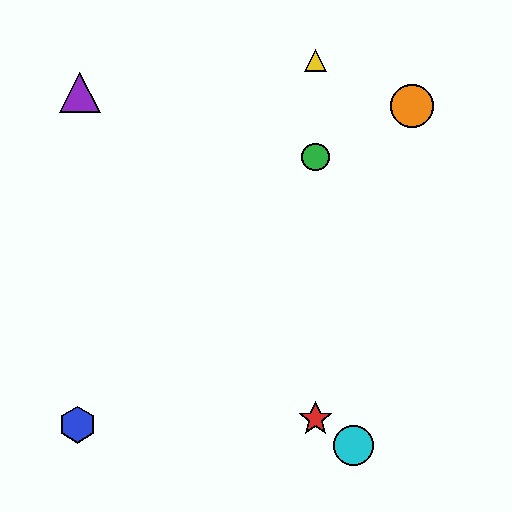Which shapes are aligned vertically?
The red star, the green circle, the yellow triangle are aligned vertically.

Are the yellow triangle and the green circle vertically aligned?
Yes, both are at x≈315.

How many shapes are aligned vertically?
3 shapes (the red star, the green circle, the yellow triangle) are aligned vertically.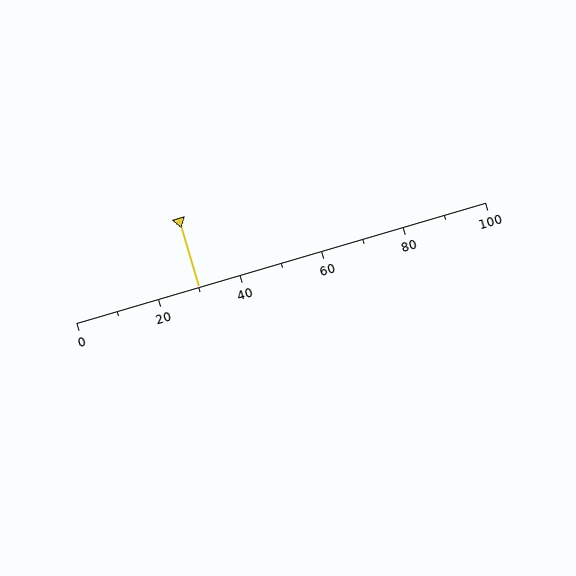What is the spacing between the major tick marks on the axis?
The major ticks are spaced 20 apart.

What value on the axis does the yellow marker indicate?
The marker indicates approximately 30.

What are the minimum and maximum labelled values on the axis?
The axis runs from 0 to 100.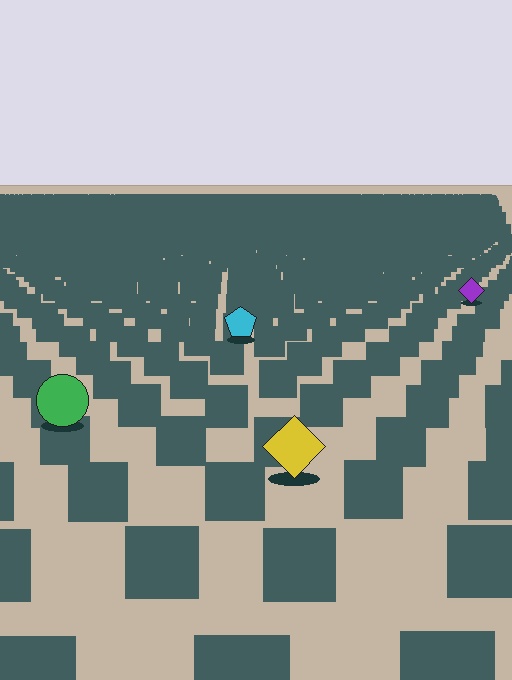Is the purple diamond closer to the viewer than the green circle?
No. The green circle is closer — you can tell from the texture gradient: the ground texture is coarser near it.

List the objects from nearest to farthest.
From nearest to farthest: the yellow diamond, the green circle, the cyan pentagon, the purple diamond.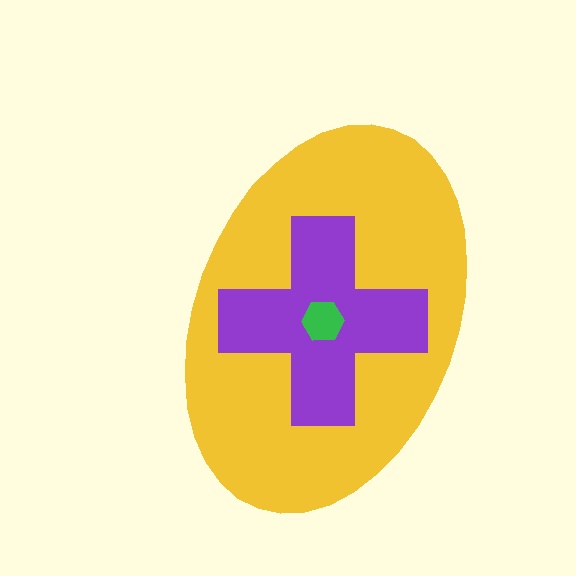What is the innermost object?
The green hexagon.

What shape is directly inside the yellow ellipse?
The purple cross.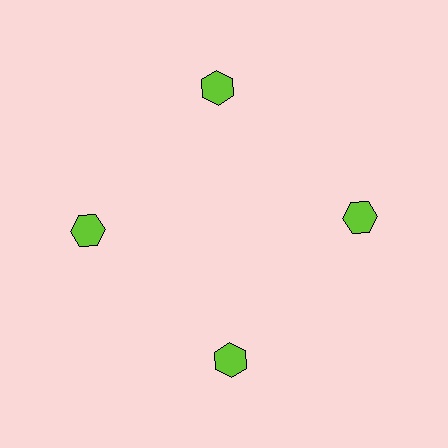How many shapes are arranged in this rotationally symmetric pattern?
There are 4 shapes, arranged in 4 groups of 1.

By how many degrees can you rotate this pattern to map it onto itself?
The pattern maps onto itself every 90 degrees of rotation.